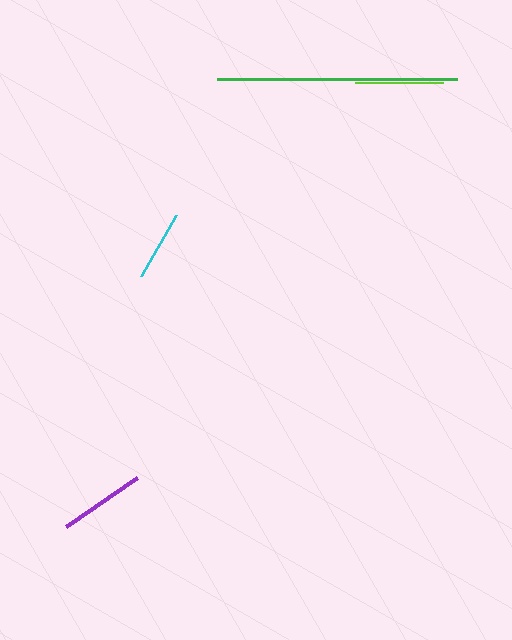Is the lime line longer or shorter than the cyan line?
The lime line is longer than the cyan line.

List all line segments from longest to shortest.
From longest to shortest: green, lime, purple, cyan.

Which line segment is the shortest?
The cyan line is the shortest at approximately 70 pixels.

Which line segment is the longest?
The green line is the longest at approximately 240 pixels.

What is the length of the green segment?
The green segment is approximately 240 pixels long.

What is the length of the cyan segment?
The cyan segment is approximately 70 pixels long.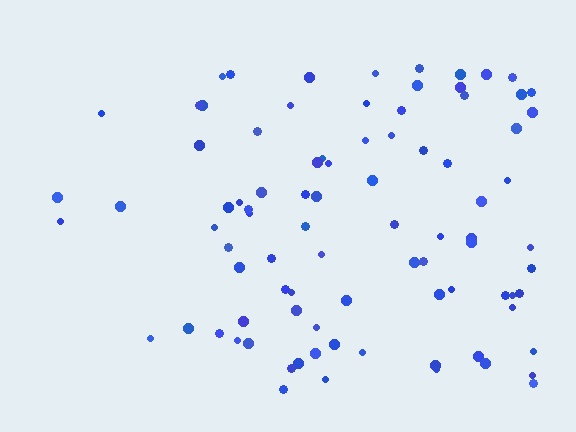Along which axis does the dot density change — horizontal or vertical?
Horizontal.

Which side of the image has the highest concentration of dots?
The right.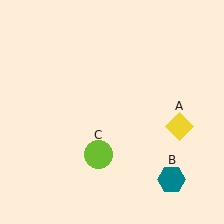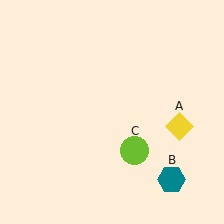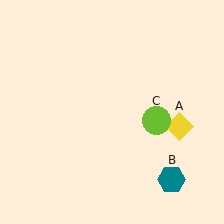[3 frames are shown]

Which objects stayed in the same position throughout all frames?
Yellow diamond (object A) and teal hexagon (object B) remained stationary.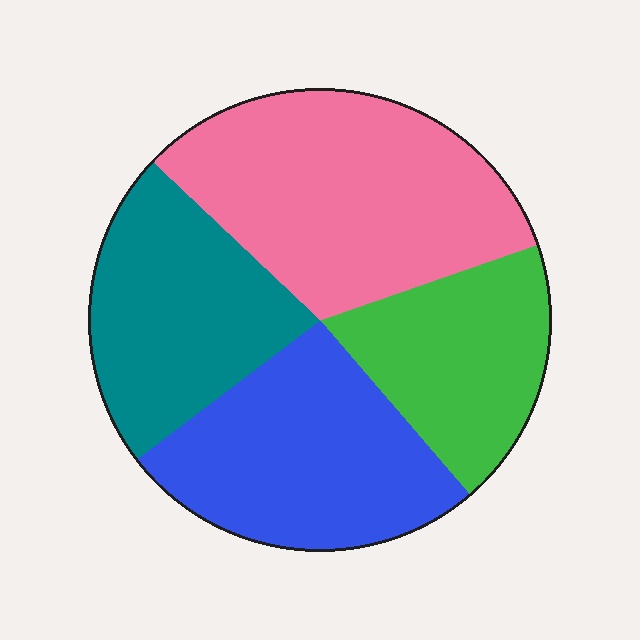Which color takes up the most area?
Pink, at roughly 35%.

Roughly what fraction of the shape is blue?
Blue takes up between a sixth and a third of the shape.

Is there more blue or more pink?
Pink.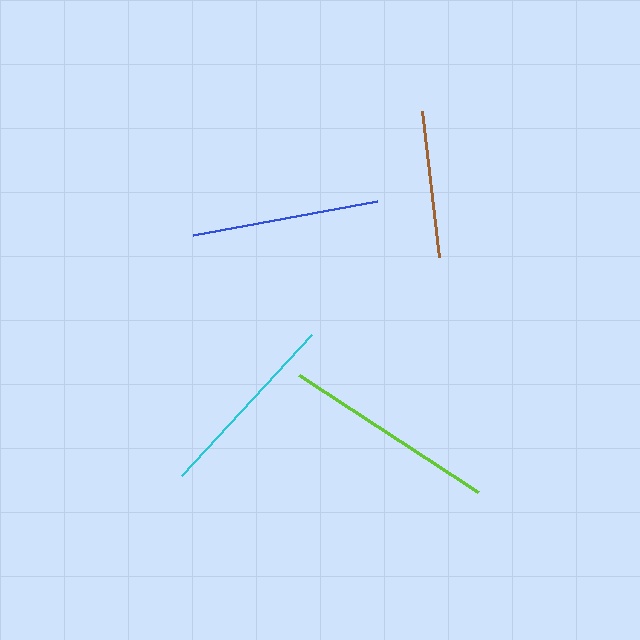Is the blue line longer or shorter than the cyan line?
The cyan line is longer than the blue line.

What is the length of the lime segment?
The lime segment is approximately 213 pixels long.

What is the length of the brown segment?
The brown segment is approximately 147 pixels long.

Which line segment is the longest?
The lime line is the longest at approximately 213 pixels.